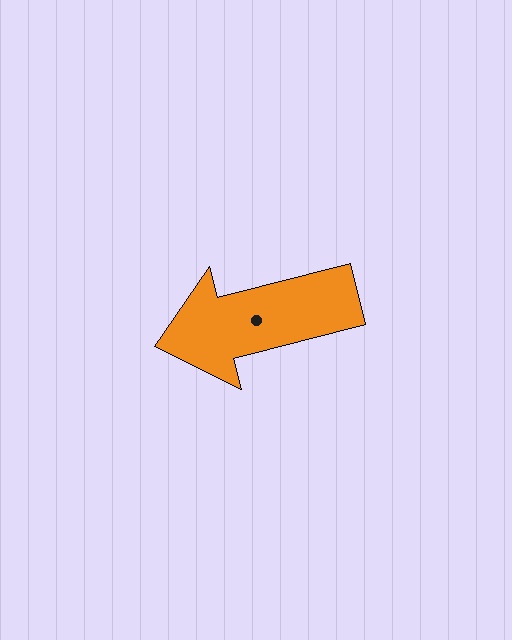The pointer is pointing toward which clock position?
Roughly 9 o'clock.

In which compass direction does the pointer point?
West.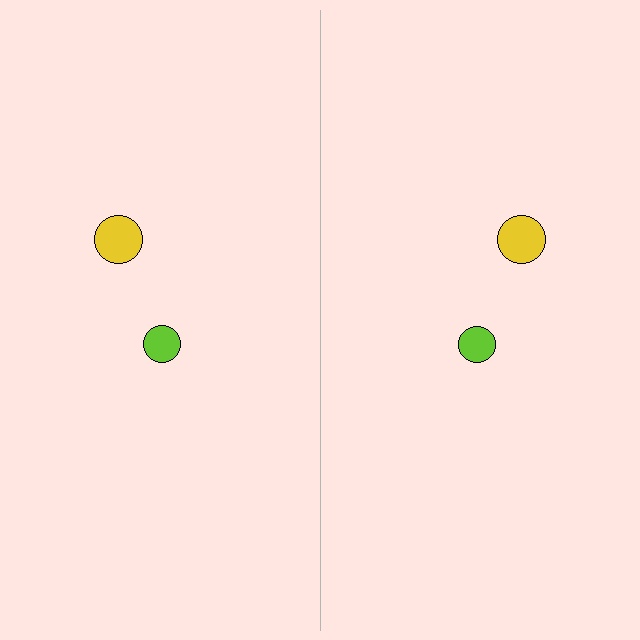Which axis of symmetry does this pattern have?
The pattern has a vertical axis of symmetry running through the center of the image.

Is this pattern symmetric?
Yes, this pattern has bilateral (reflection) symmetry.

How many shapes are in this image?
There are 4 shapes in this image.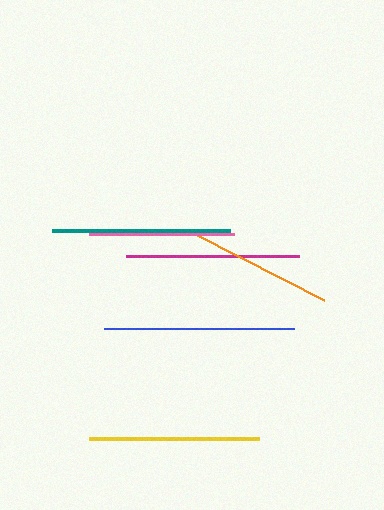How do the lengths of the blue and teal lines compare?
The blue and teal lines are approximately the same length.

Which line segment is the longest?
The blue line is the longest at approximately 190 pixels.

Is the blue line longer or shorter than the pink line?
The blue line is longer than the pink line.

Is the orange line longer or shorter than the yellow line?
The yellow line is longer than the orange line.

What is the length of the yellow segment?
The yellow segment is approximately 170 pixels long.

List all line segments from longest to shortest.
From longest to shortest: blue, teal, magenta, yellow, pink, orange.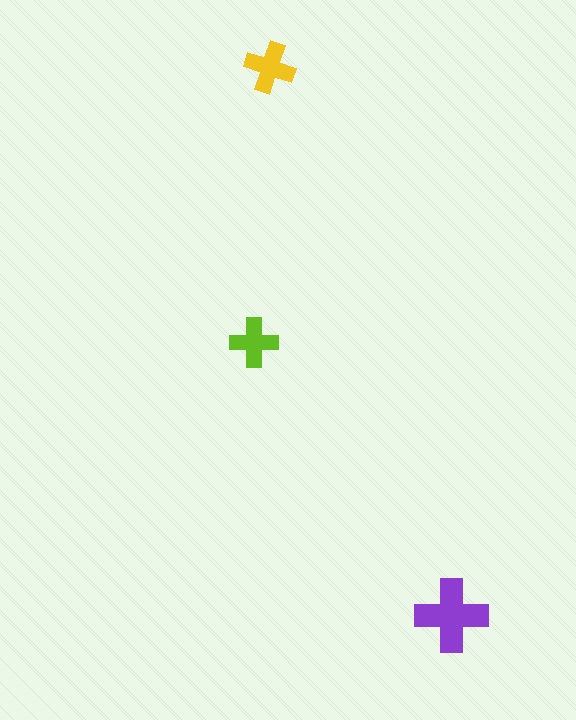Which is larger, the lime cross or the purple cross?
The purple one.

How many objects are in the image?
There are 3 objects in the image.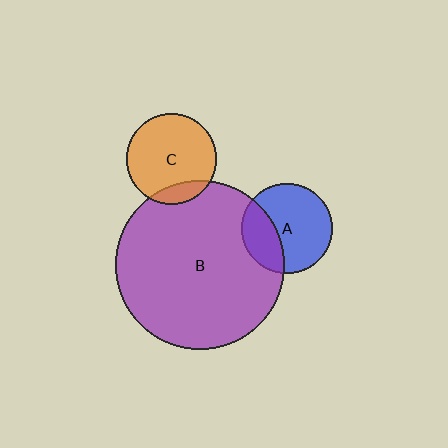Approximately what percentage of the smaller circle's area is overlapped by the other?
Approximately 15%.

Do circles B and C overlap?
Yes.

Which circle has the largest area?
Circle B (purple).